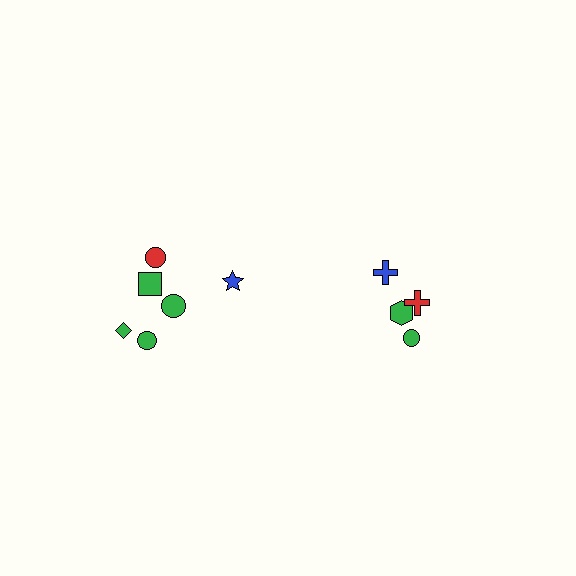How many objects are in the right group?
There are 4 objects.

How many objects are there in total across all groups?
There are 10 objects.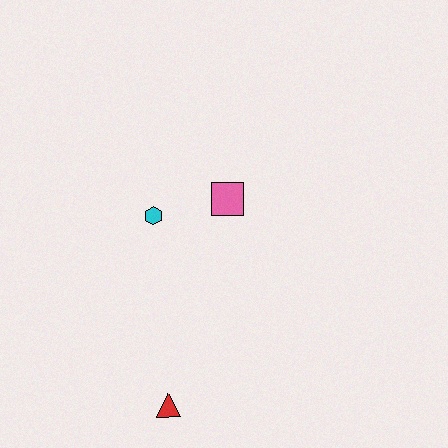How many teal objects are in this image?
There are no teal objects.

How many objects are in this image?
There are 3 objects.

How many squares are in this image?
There is 1 square.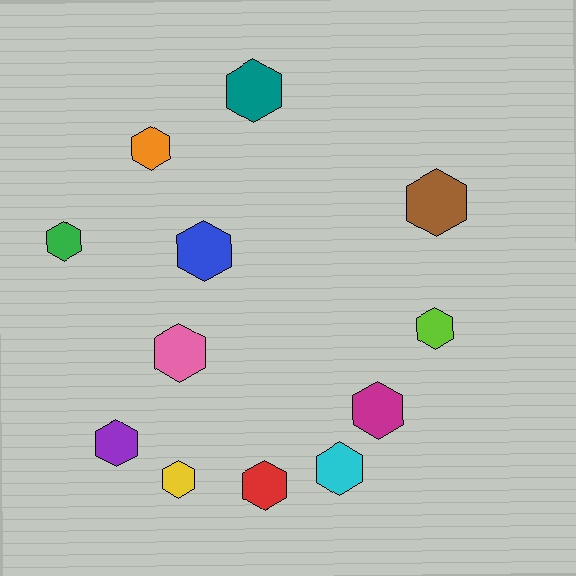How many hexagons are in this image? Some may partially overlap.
There are 12 hexagons.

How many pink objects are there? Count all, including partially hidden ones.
There is 1 pink object.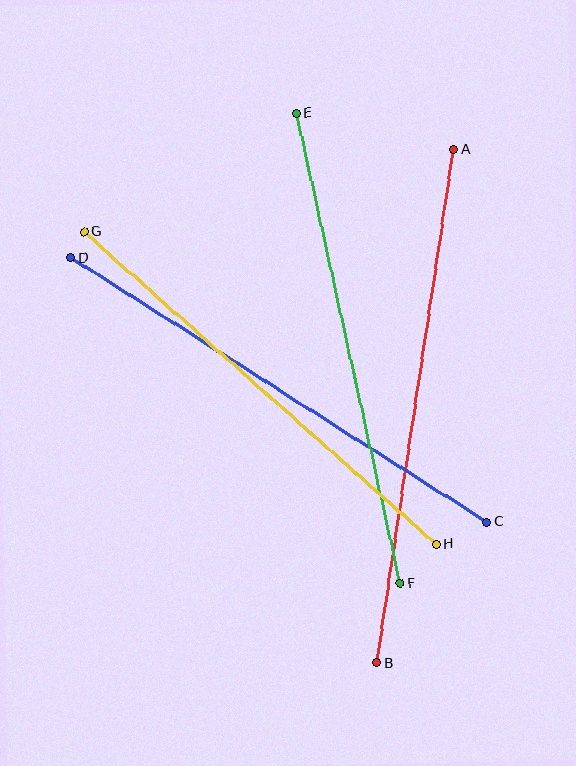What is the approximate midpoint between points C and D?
The midpoint is at approximately (279, 390) pixels.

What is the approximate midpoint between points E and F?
The midpoint is at approximately (348, 348) pixels.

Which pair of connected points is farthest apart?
Points A and B are farthest apart.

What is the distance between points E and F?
The distance is approximately 482 pixels.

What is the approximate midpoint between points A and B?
The midpoint is at approximately (415, 406) pixels.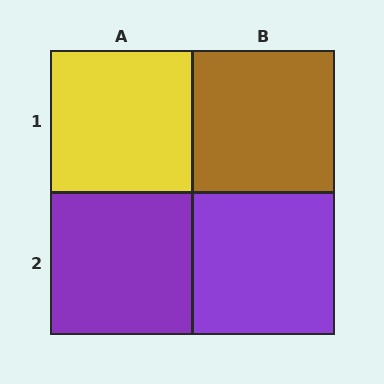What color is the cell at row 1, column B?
Brown.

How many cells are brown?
1 cell is brown.